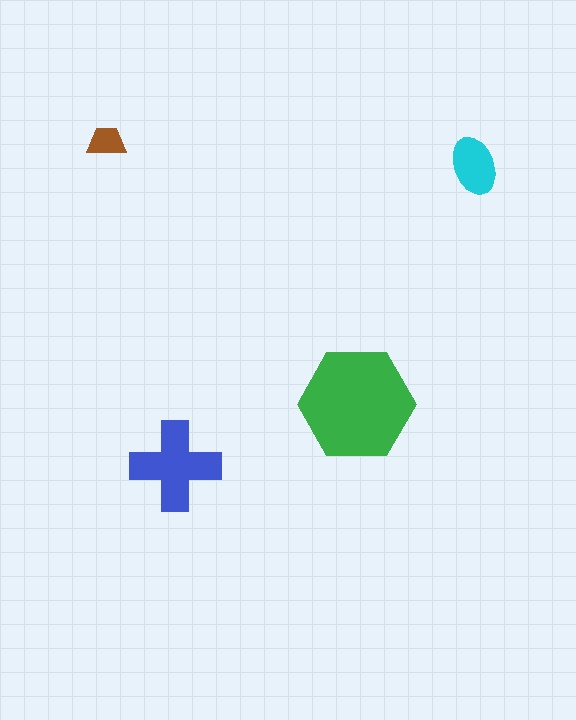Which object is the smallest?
The brown trapezoid.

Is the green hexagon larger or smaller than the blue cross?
Larger.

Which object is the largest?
The green hexagon.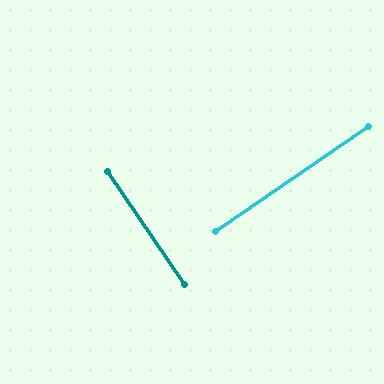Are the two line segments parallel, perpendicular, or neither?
Perpendicular — they meet at approximately 90°.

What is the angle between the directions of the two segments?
Approximately 90 degrees.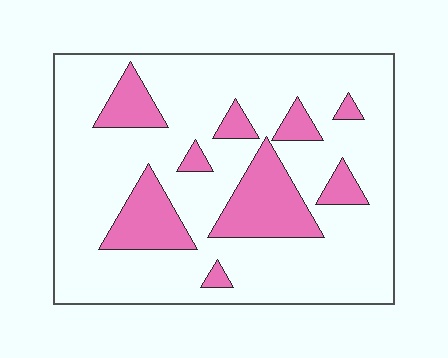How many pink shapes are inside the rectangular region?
9.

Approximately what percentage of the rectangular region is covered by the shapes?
Approximately 20%.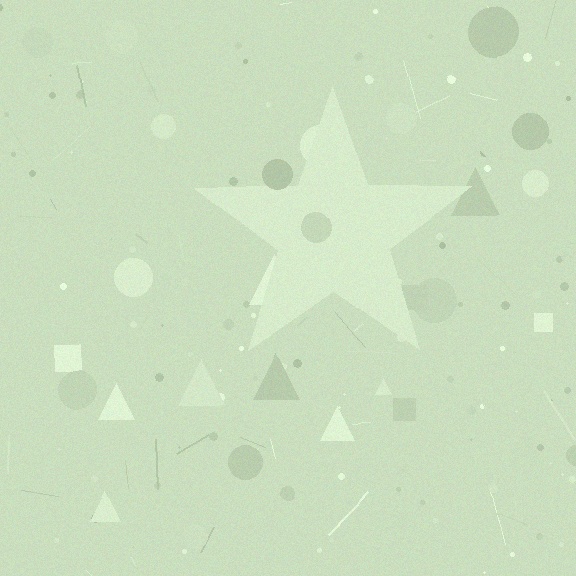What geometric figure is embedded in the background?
A star is embedded in the background.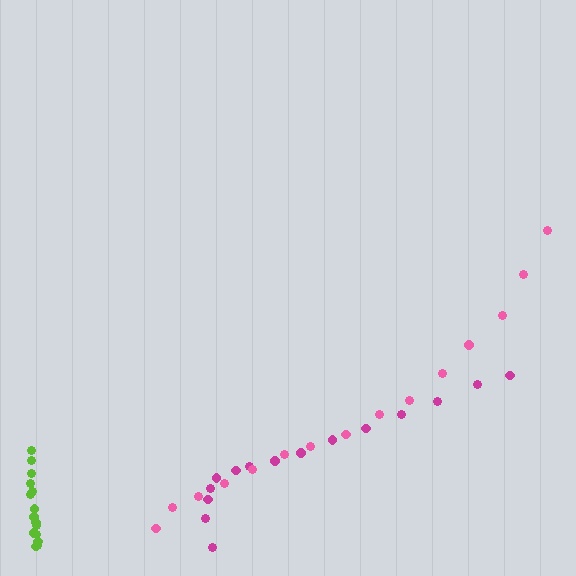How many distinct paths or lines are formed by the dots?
There are 3 distinct paths.